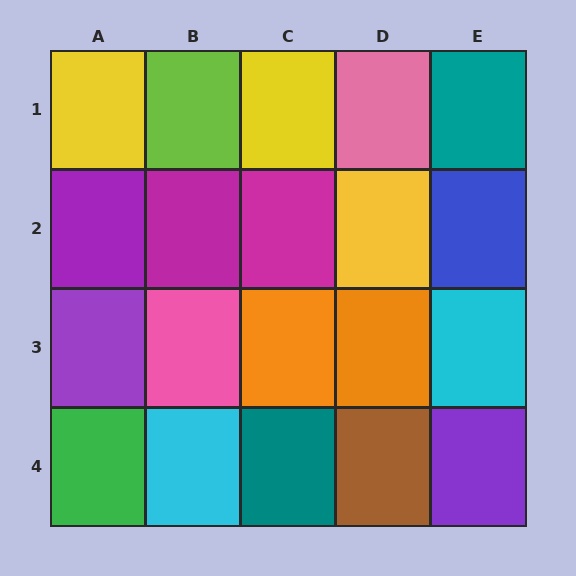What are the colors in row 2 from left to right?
Purple, magenta, magenta, yellow, blue.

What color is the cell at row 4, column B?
Cyan.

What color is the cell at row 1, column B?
Lime.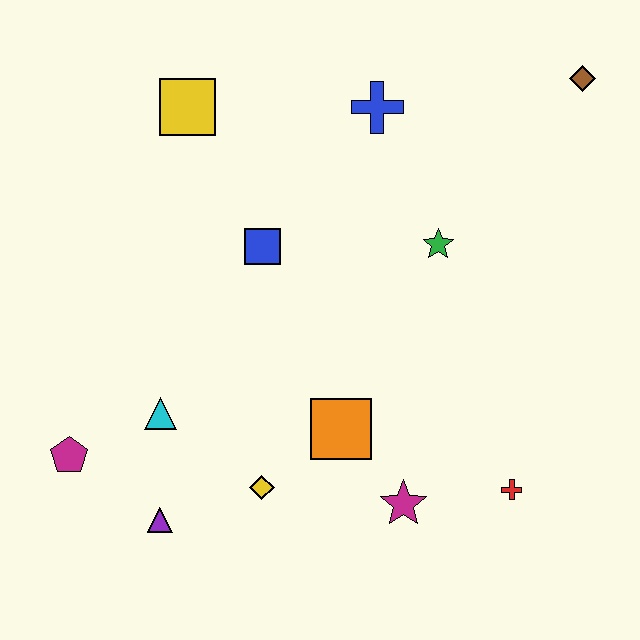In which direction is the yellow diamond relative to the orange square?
The yellow diamond is to the left of the orange square.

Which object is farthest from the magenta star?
The brown diamond is farthest from the magenta star.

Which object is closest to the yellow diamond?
The orange square is closest to the yellow diamond.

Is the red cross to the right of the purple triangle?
Yes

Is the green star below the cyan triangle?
No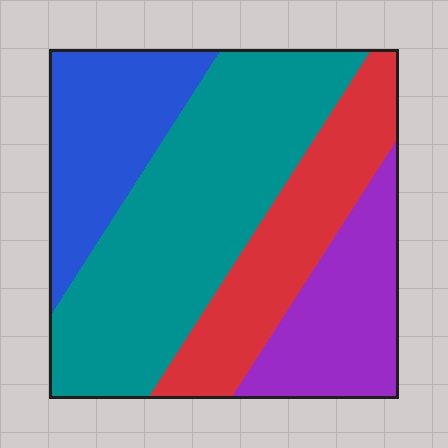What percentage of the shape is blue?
Blue takes up about one fifth (1/5) of the shape.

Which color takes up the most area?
Teal, at roughly 40%.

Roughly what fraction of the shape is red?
Red takes up about one fifth (1/5) of the shape.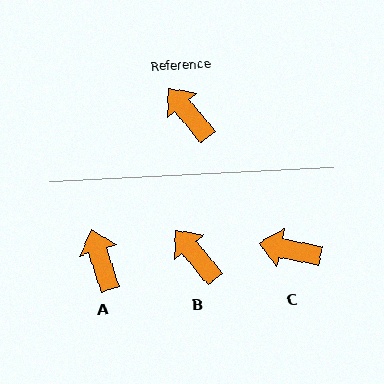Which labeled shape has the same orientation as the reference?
B.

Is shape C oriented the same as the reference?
No, it is off by about 39 degrees.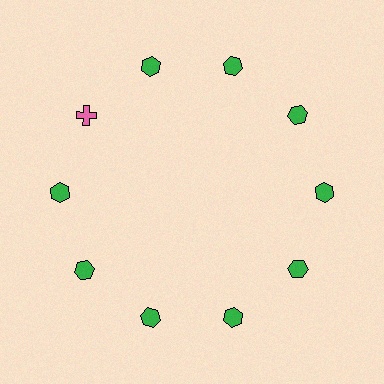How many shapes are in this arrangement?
There are 10 shapes arranged in a ring pattern.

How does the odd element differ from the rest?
It differs in both color (pink instead of green) and shape (cross instead of hexagon).